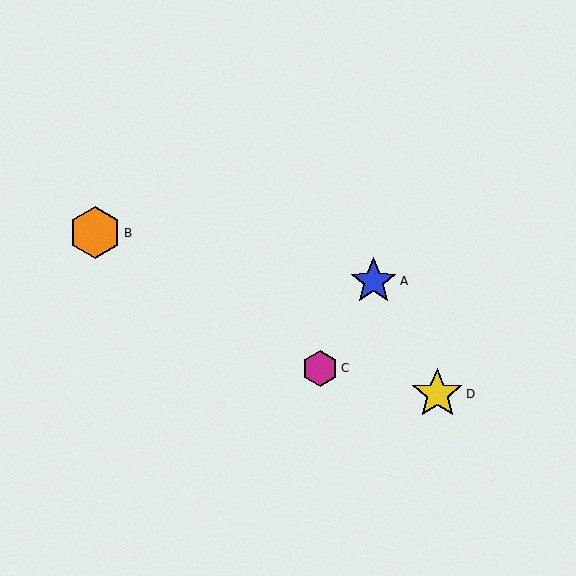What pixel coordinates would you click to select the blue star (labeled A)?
Click at (374, 281) to select the blue star A.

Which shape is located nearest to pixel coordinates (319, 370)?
The magenta hexagon (labeled C) at (320, 368) is nearest to that location.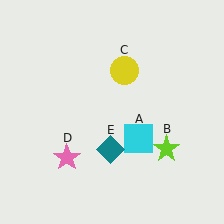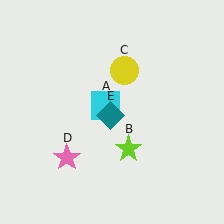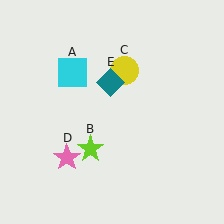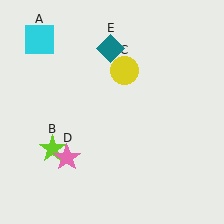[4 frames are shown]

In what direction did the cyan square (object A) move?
The cyan square (object A) moved up and to the left.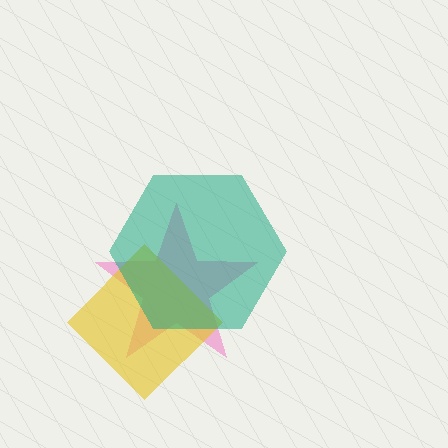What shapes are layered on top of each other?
The layered shapes are: a pink star, a yellow diamond, a teal hexagon.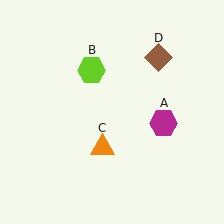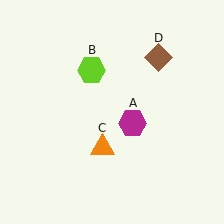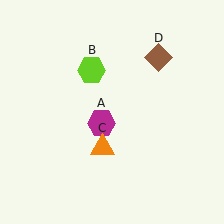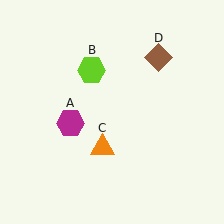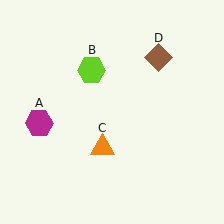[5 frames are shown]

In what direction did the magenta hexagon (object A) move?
The magenta hexagon (object A) moved left.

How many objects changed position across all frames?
1 object changed position: magenta hexagon (object A).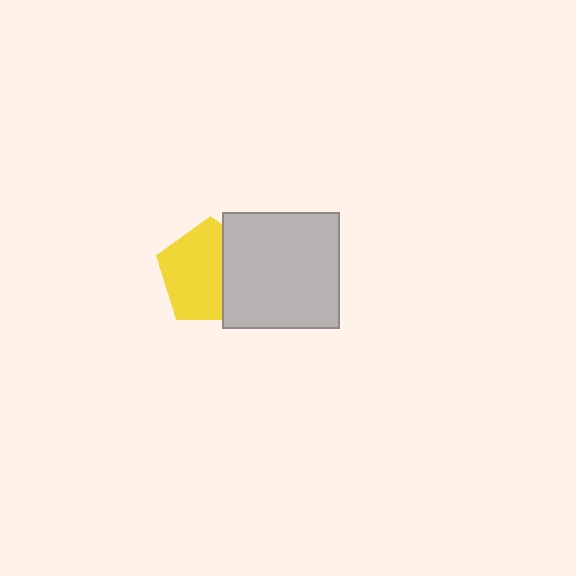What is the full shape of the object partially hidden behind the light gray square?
The partially hidden object is a yellow pentagon.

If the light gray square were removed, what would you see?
You would see the complete yellow pentagon.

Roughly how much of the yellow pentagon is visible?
About half of it is visible (roughly 64%).